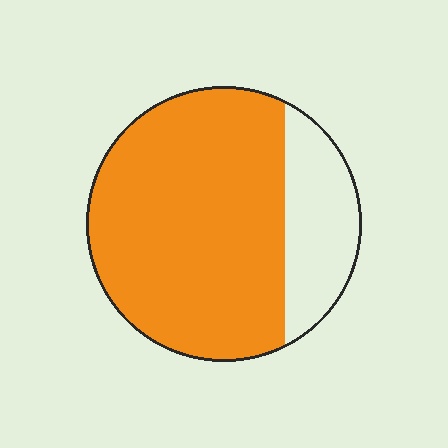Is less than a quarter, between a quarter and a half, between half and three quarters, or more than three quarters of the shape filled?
More than three quarters.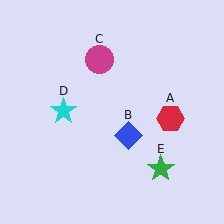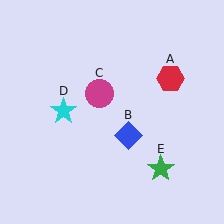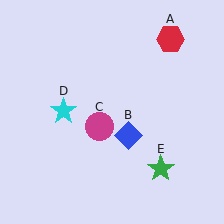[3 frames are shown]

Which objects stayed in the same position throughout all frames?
Blue diamond (object B) and cyan star (object D) and green star (object E) remained stationary.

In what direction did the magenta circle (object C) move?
The magenta circle (object C) moved down.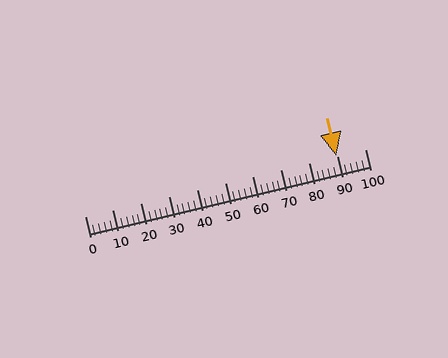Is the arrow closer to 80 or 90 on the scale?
The arrow is closer to 90.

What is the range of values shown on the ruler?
The ruler shows values from 0 to 100.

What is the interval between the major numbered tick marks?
The major tick marks are spaced 10 units apart.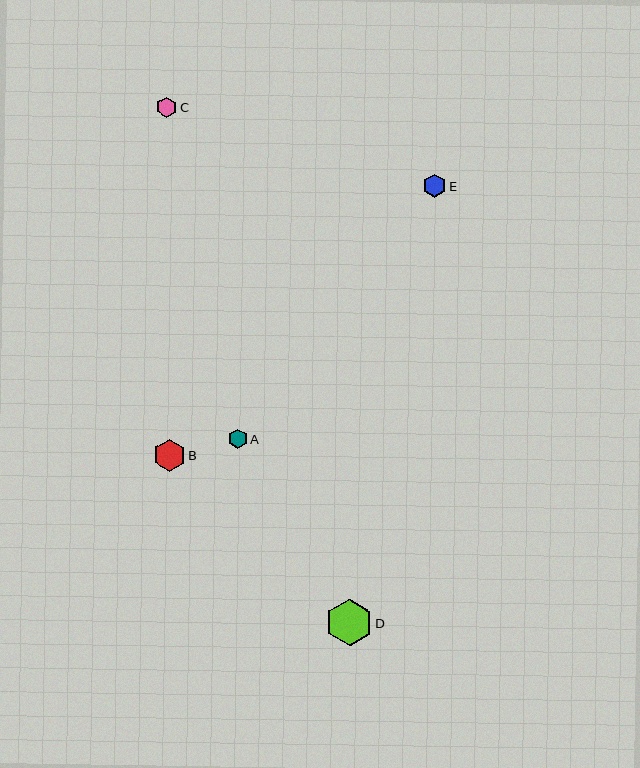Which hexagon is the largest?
Hexagon D is the largest with a size of approximately 46 pixels.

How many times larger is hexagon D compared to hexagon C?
Hexagon D is approximately 2.3 times the size of hexagon C.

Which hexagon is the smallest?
Hexagon A is the smallest with a size of approximately 19 pixels.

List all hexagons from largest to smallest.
From largest to smallest: D, B, E, C, A.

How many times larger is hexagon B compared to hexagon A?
Hexagon B is approximately 1.7 times the size of hexagon A.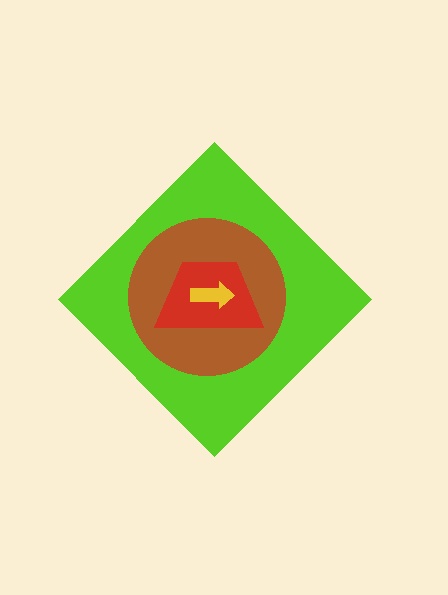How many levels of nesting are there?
4.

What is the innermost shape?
The yellow arrow.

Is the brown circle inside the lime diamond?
Yes.